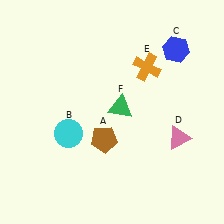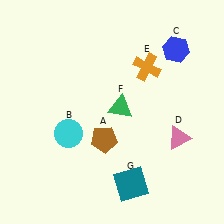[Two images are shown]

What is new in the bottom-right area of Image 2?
A teal square (G) was added in the bottom-right area of Image 2.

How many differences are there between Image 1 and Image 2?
There is 1 difference between the two images.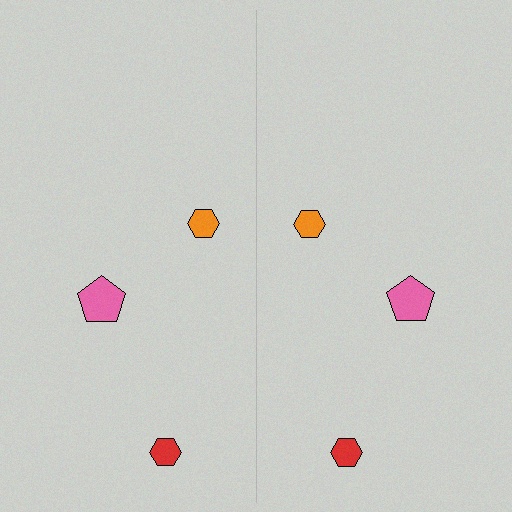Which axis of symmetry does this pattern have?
The pattern has a vertical axis of symmetry running through the center of the image.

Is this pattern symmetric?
Yes, this pattern has bilateral (reflection) symmetry.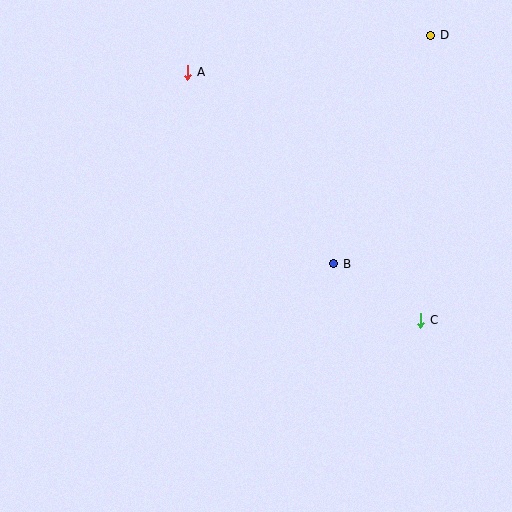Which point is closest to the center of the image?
Point B at (334, 264) is closest to the center.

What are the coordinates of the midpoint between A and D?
The midpoint between A and D is at (309, 54).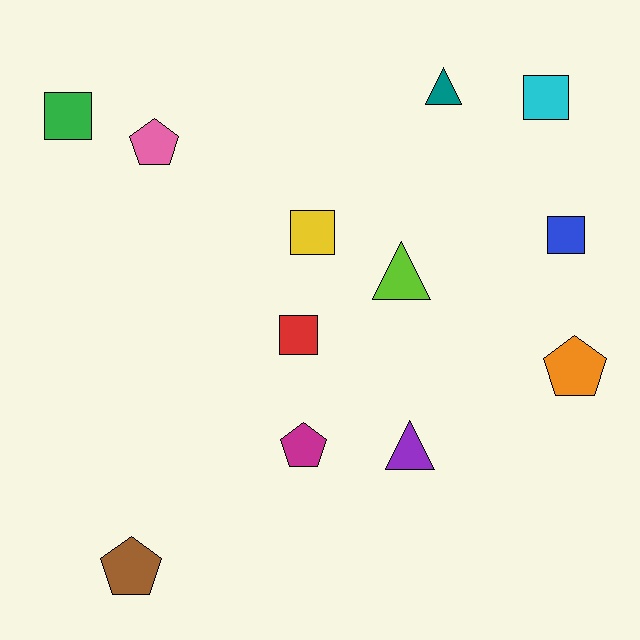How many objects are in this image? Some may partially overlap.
There are 12 objects.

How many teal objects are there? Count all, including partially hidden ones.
There is 1 teal object.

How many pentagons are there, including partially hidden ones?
There are 4 pentagons.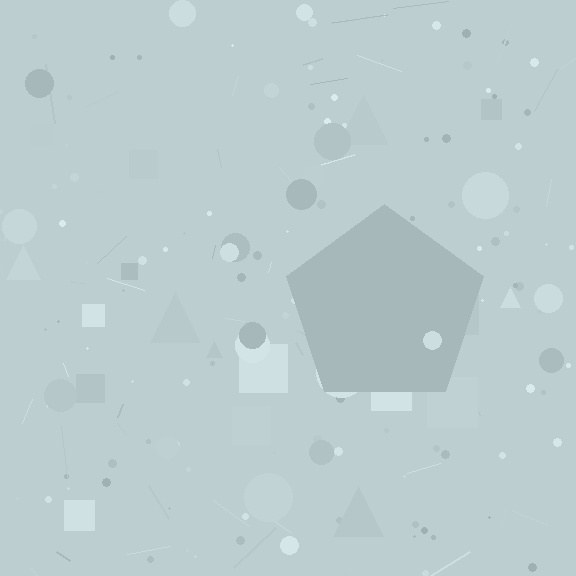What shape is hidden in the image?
A pentagon is hidden in the image.